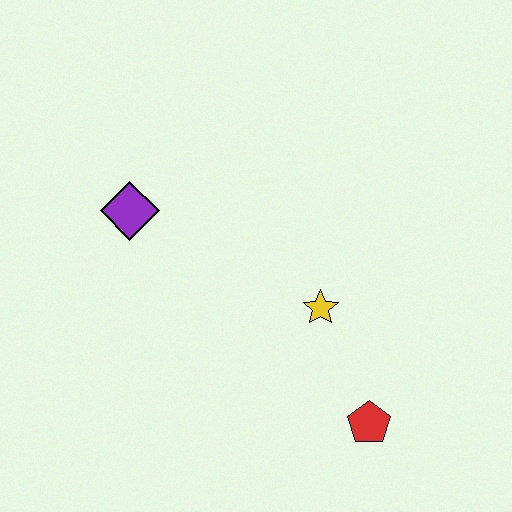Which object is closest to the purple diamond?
The yellow star is closest to the purple diamond.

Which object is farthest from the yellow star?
The purple diamond is farthest from the yellow star.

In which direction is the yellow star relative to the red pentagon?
The yellow star is above the red pentagon.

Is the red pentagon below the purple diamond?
Yes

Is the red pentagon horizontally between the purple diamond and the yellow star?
No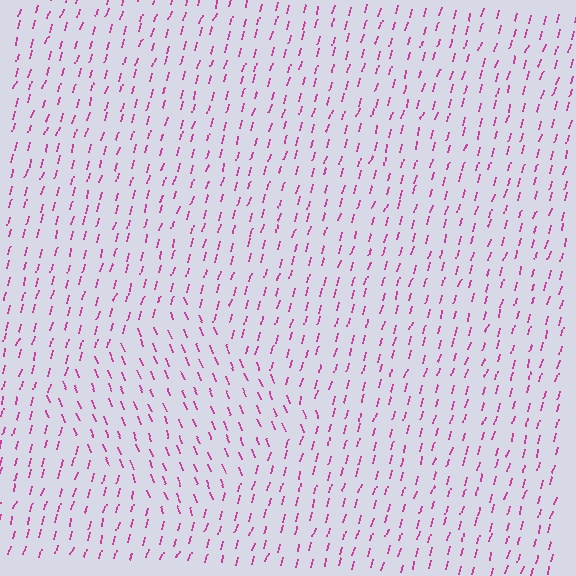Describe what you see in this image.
The image is filled with small magenta line segments. A diamond region in the image has lines oriented differently from the surrounding lines, creating a visible texture boundary.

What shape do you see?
I see a diamond.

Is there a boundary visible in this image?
Yes, there is a texture boundary formed by a change in line orientation.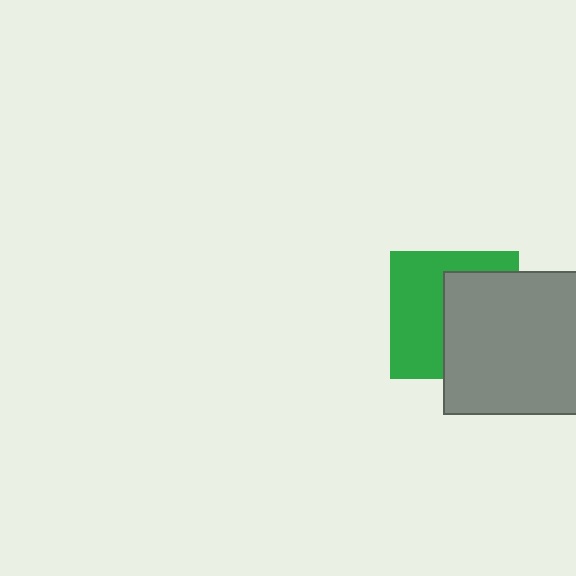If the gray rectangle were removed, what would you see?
You would see the complete green square.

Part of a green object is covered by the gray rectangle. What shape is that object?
It is a square.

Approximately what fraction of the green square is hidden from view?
Roughly 49% of the green square is hidden behind the gray rectangle.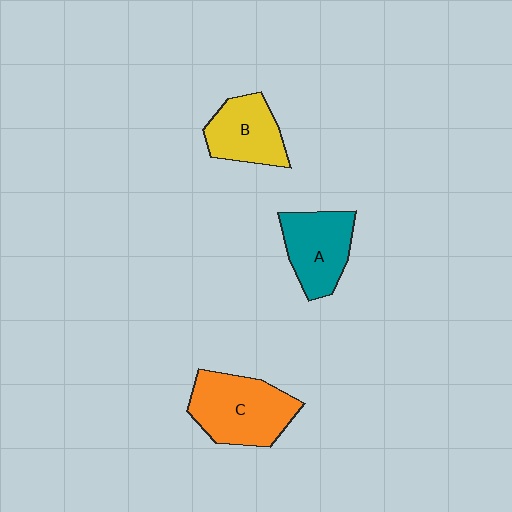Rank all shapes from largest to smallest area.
From largest to smallest: C (orange), A (teal), B (yellow).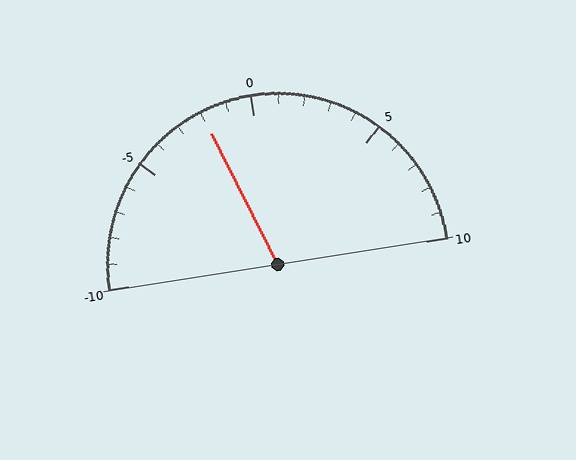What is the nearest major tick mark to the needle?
The nearest major tick mark is 0.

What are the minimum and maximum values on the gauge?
The gauge ranges from -10 to 10.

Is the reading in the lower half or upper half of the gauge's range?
The reading is in the lower half of the range (-10 to 10).